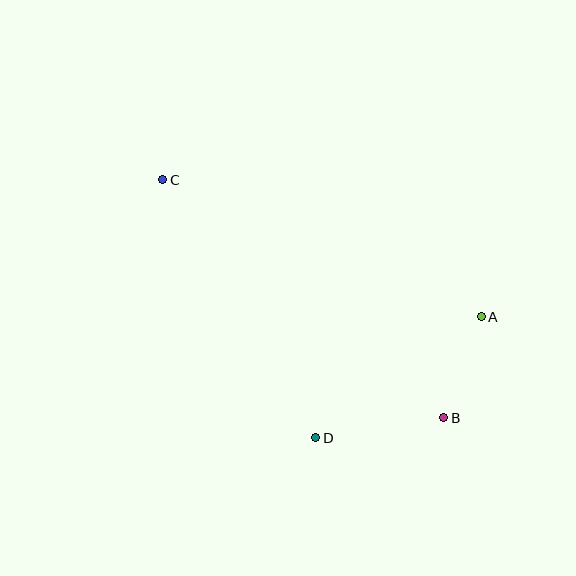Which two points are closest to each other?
Points A and B are closest to each other.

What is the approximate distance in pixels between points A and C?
The distance between A and C is approximately 346 pixels.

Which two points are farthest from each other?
Points B and C are farthest from each other.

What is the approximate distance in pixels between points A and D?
The distance between A and D is approximately 205 pixels.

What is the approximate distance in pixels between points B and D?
The distance between B and D is approximately 130 pixels.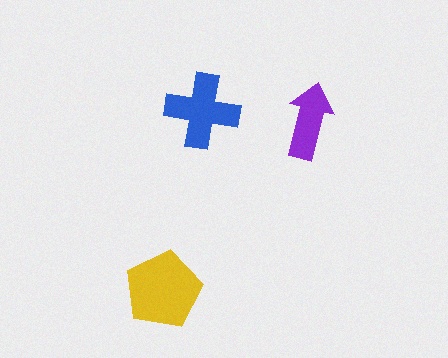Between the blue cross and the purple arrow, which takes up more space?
The blue cross.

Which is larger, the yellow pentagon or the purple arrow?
The yellow pentagon.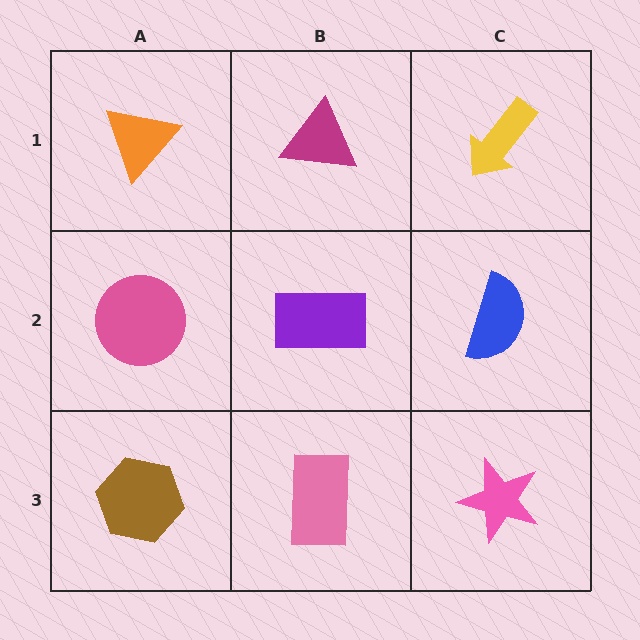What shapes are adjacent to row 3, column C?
A blue semicircle (row 2, column C), a pink rectangle (row 3, column B).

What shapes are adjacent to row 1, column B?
A purple rectangle (row 2, column B), an orange triangle (row 1, column A), a yellow arrow (row 1, column C).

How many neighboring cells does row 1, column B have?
3.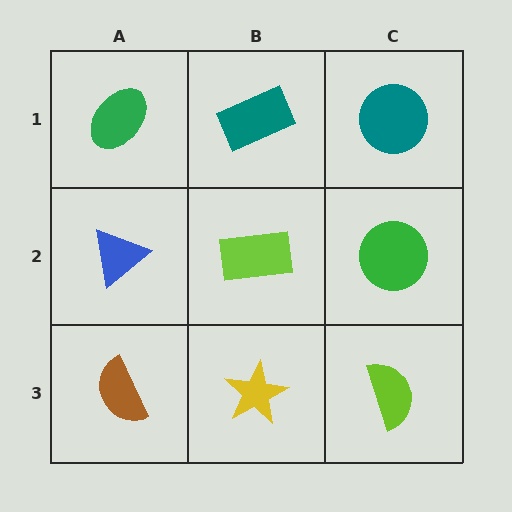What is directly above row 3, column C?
A green circle.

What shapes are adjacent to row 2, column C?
A teal circle (row 1, column C), a lime semicircle (row 3, column C), a lime rectangle (row 2, column B).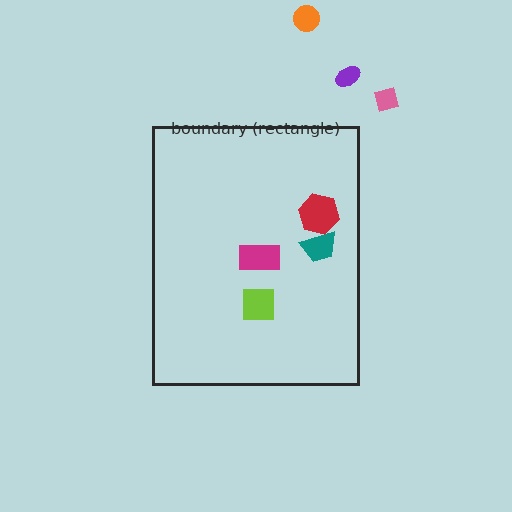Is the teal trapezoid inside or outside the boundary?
Inside.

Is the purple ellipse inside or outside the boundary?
Outside.